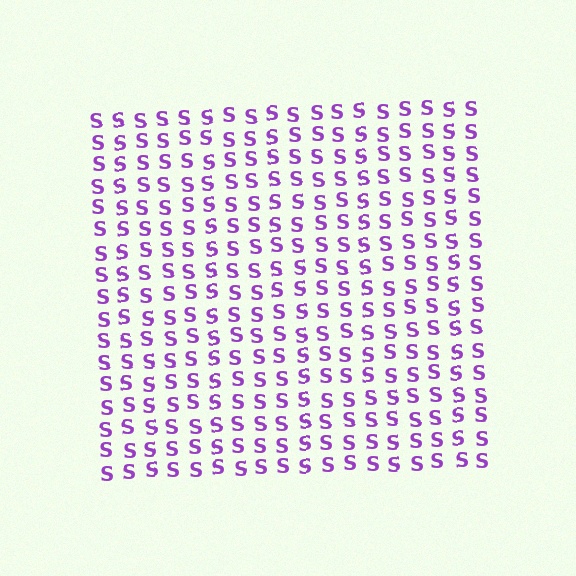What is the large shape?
The large shape is a square.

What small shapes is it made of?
It is made of small letter S's.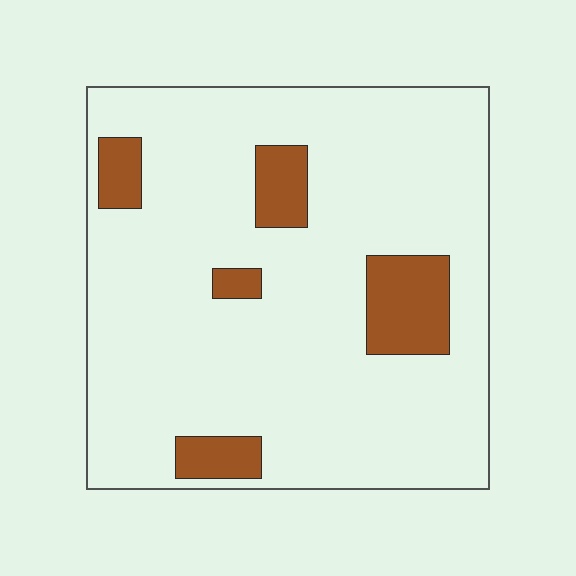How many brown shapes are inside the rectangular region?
5.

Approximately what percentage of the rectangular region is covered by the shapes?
Approximately 15%.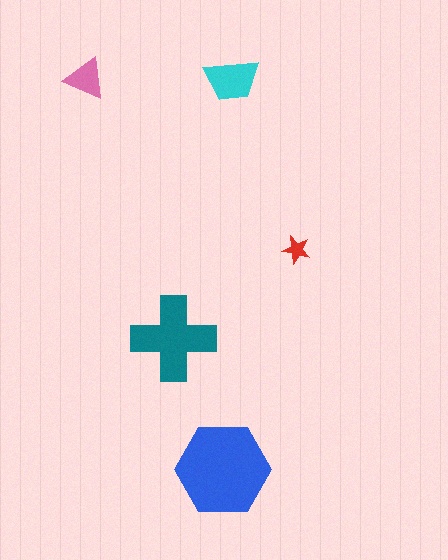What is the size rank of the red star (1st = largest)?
5th.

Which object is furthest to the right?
The red star is rightmost.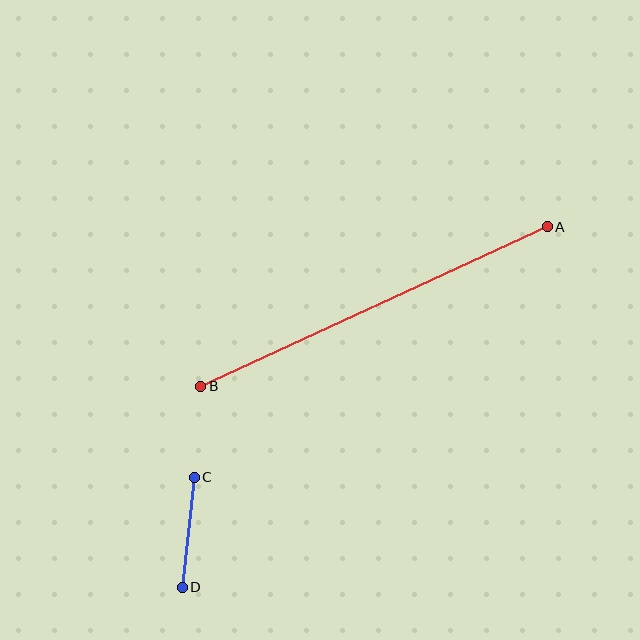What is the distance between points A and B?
The distance is approximately 381 pixels.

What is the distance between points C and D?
The distance is approximately 110 pixels.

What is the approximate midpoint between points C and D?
The midpoint is at approximately (188, 532) pixels.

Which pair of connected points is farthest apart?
Points A and B are farthest apart.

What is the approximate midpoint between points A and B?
The midpoint is at approximately (374, 306) pixels.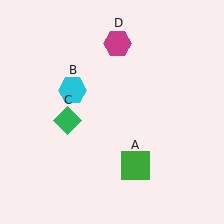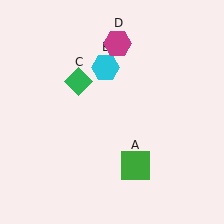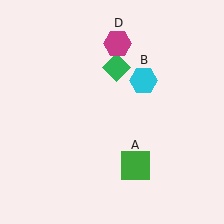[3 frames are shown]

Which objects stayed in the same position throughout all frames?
Green square (object A) and magenta hexagon (object D) remained stationary.